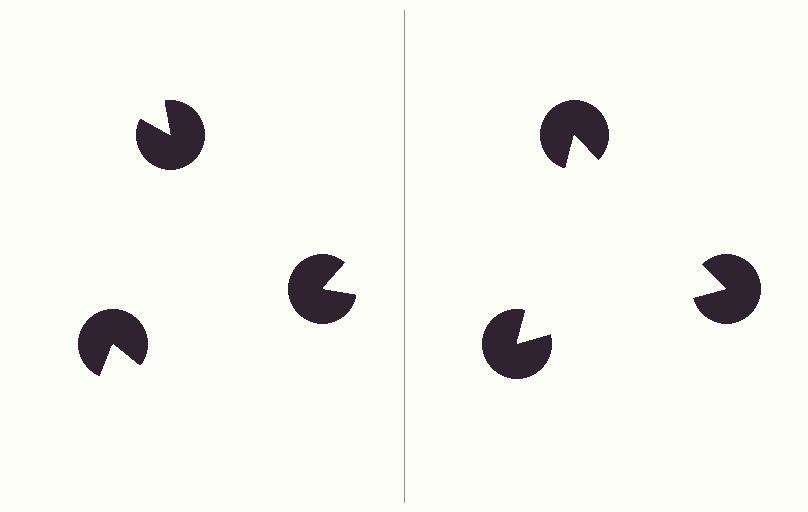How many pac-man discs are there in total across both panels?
6 — 3 on each side.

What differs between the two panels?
The pac-man discs are positioned identically on both sides; only the wedge orientations differ. On the right they align to a triangle; on the left they are misaligned.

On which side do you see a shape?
An illusory triangle appears on the right side. On the left side the wedge cuts are rotated, so no coherent shape forms.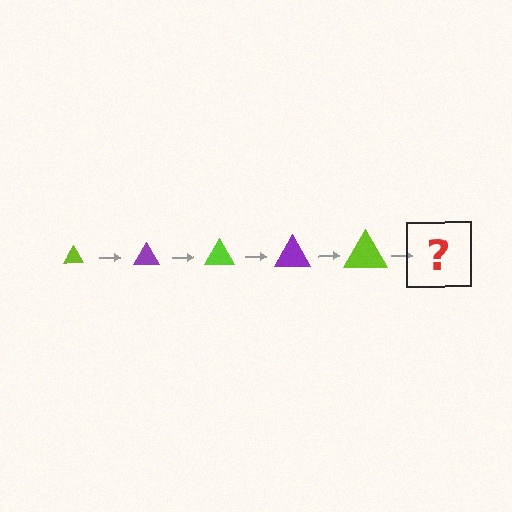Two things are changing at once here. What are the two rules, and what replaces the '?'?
The two rules are that the triangle grows larger each step and the color cycles through lime and purple. The '?' should be a purple triangle, larger than the previous one.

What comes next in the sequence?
The next element should be a purple triangle, larger than the previous one.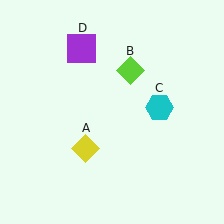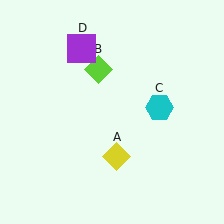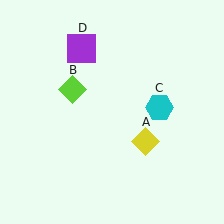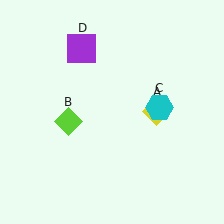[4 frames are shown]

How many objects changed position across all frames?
2 objects changed position: yellow diamond (object A), lime diamond (object B).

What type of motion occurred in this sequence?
The yellow diamond (object A), lime diamond (object B) rotated counterclockwise around the center of the scene.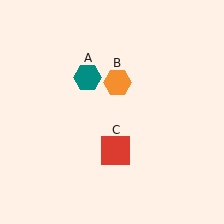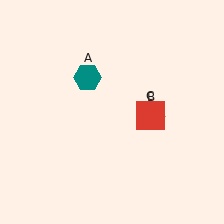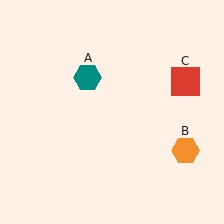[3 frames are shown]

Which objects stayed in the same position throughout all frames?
Teal hexagon (object A) remained stationary.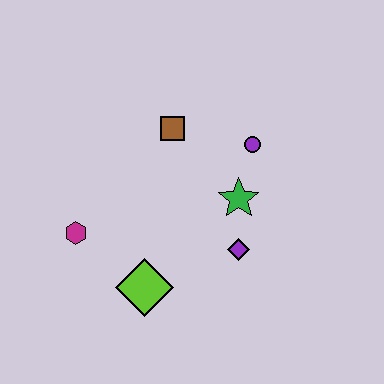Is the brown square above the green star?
Yes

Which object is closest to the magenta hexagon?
The lime diamond is closest to the magenta hexagon.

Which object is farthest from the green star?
The magenta hexagon is farthest from the green star.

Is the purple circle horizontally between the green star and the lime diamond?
No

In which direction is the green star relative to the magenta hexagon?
The green star is to the right of the magenta hexagon.